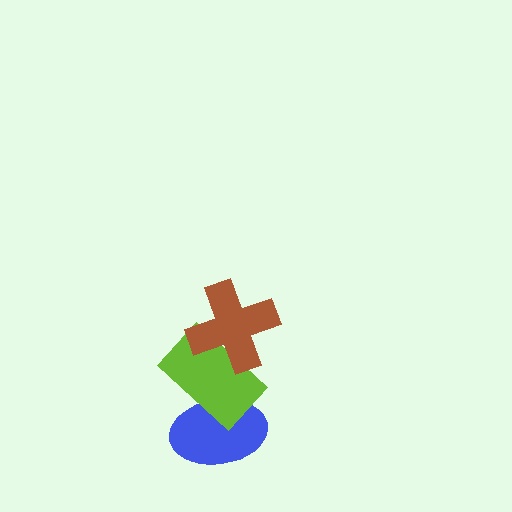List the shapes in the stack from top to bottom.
From top to bottom: the brown cross, the lime rectangle, the blue ellipse.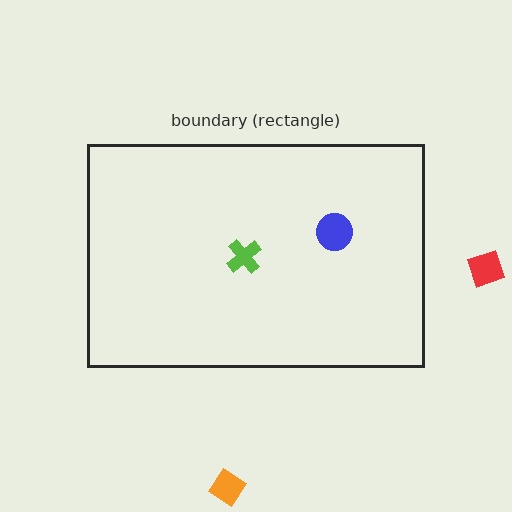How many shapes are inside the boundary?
2 inside, 2 outside.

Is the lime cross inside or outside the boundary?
Inside.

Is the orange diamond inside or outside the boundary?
Outside.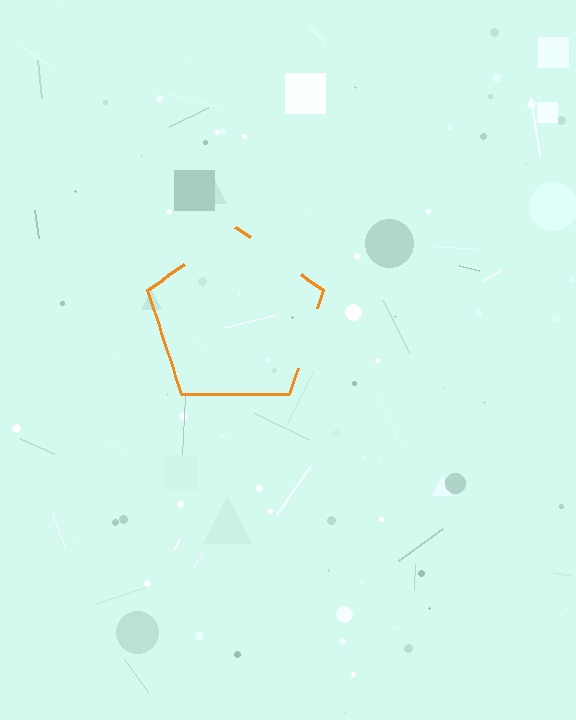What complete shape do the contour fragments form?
The contour fragments form a pentagon.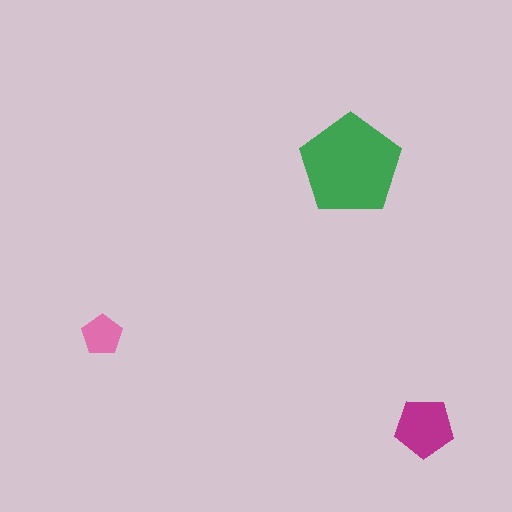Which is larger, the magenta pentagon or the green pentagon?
The green one.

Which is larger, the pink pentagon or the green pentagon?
The green one.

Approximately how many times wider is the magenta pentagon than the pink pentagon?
About 1.5 times wider.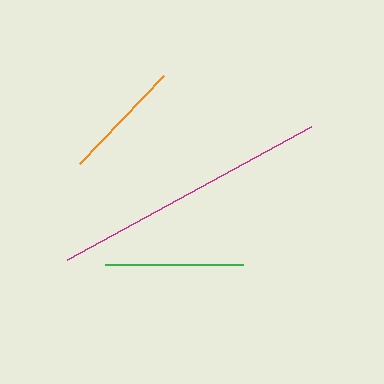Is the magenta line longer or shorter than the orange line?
The magenta line is longer than the orange line.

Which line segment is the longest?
The magenta line is the longest at approximately 278 pixels.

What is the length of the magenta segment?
The magenta segment is approximately 278 pixels long.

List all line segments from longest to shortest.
From longest to shortest: magenta, green, orange.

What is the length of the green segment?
The green segment is approximately 137 pixels long.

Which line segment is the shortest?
The orange line is the shortest at approximately 121 pixels.